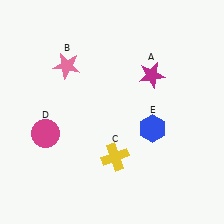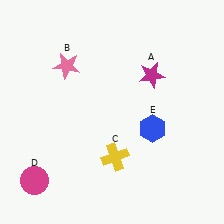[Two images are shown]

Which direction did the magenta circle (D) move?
The magenta circle (D) moved down.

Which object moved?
The magenta circle (D) moved down.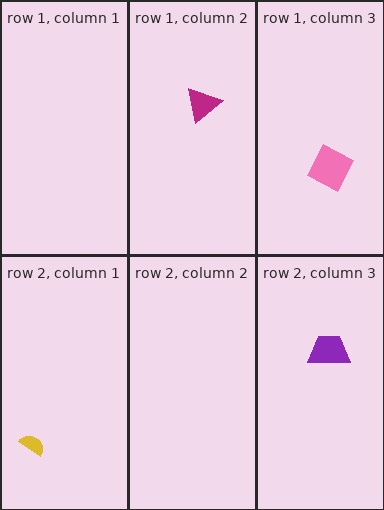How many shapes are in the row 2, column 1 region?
1.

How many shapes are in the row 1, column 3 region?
1.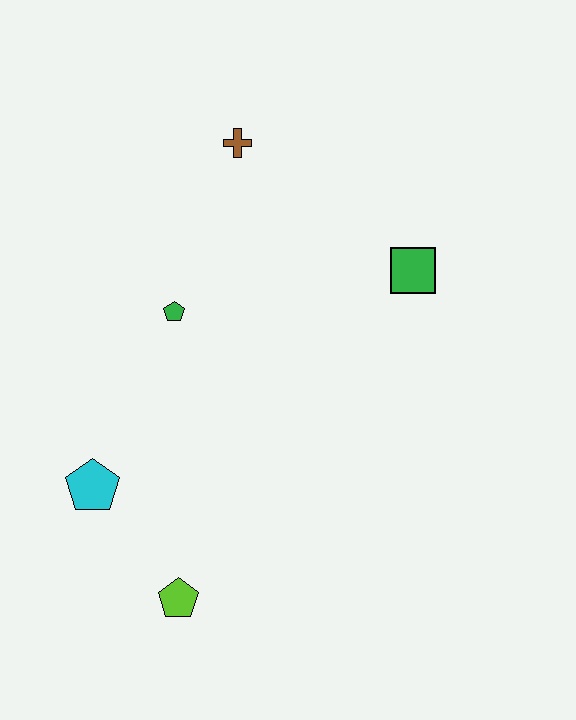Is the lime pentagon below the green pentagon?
Yes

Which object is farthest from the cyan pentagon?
The green square is farthest from the cyan pentagon.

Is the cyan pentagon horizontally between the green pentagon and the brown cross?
No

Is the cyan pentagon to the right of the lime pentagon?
No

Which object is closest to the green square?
The brown cross is closest to the green square.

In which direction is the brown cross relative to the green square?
The brown cross is to the left of the green square.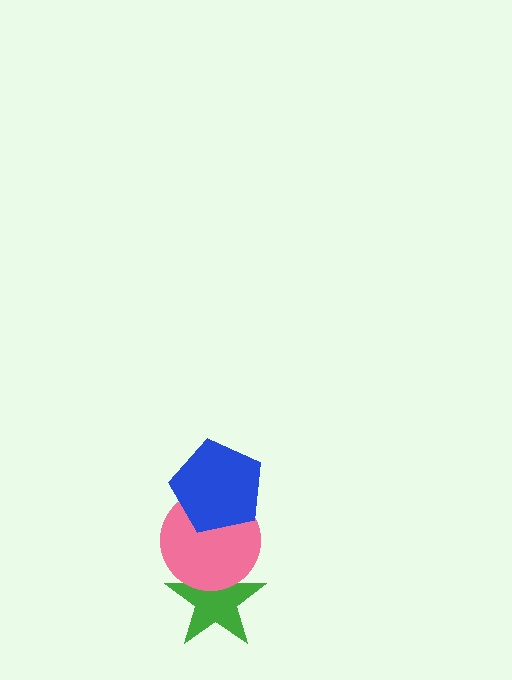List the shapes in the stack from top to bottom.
From top to bottom: the blue pentagon, the pink circle, the green star.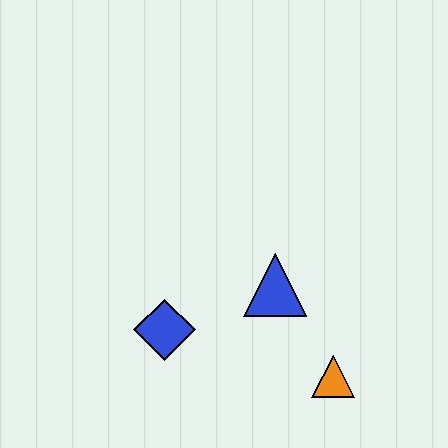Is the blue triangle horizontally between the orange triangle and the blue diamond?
Yes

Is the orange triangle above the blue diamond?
No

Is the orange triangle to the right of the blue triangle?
Yes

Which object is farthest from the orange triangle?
The blue diamond is farthest from the orange triangle.